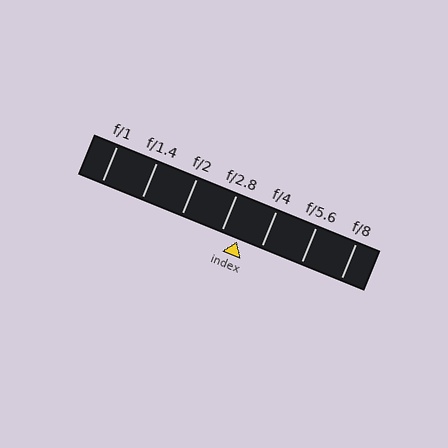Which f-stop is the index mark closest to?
The index mark is closest to f/2.8.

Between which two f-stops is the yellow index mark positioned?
The index mark is between f/2.8 and f/4.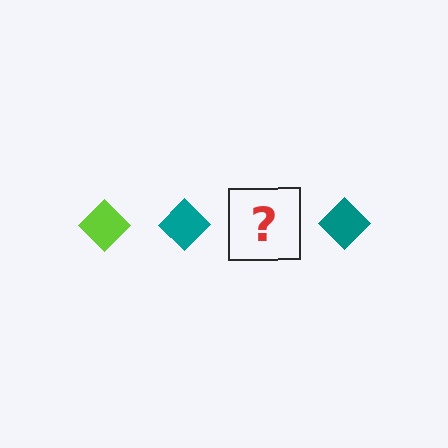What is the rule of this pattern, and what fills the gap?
The rule is that the pattern cycles through lime, teal diamonds. The gap should be filled with a lime diamond.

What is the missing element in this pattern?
The missing element is a lime diamond.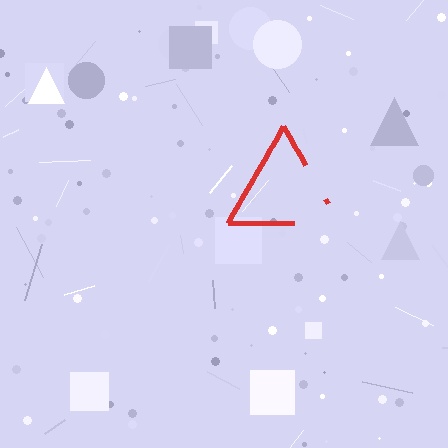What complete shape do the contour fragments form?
The contour fragments form a triangle.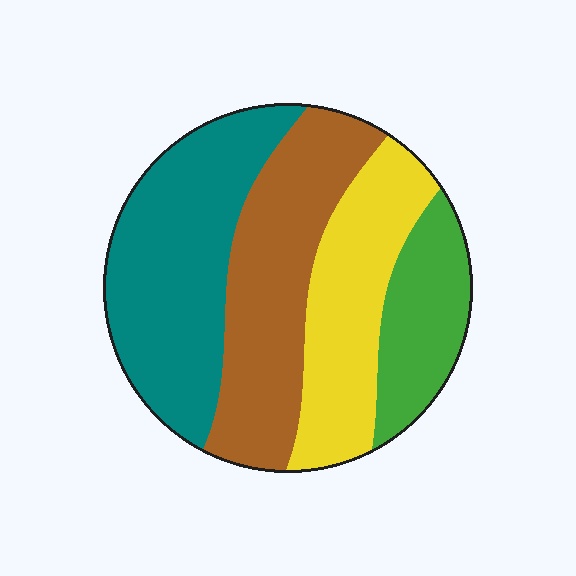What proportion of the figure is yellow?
Yellow takes up about one quarter (1/4) of the figure.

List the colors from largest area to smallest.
From largest to smallest: teal, brown, yellow, green.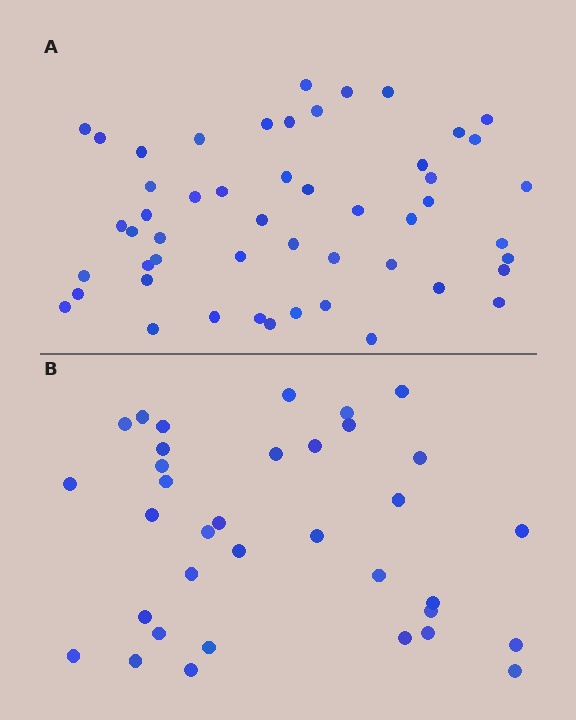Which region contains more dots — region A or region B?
Region A (the top region) has more dots.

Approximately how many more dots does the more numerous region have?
Region A has approximately 15 more dots than region B.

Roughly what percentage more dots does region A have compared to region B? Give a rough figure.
About 45% more.